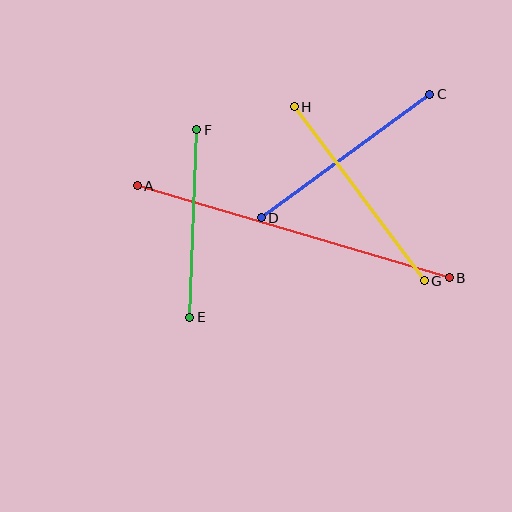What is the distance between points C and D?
The distance is approximately 209 pixels.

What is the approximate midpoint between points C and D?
The midpoint is at approximately (345, 156) pixels.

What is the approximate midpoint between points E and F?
The midpoint is at approximately (193, 223) pixels.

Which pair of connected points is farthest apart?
Points A and B are farthest apart.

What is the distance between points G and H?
The distance is approximately 217 pixels.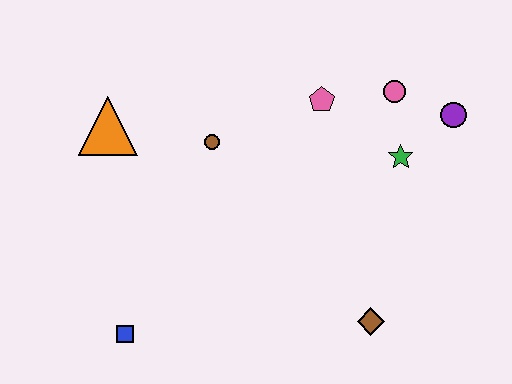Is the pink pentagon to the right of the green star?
No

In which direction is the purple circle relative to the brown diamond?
The purple circle is above the brown diamond.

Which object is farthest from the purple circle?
The blue square is farthest from the purple circle.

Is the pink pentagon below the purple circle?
No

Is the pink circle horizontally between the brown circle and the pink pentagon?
No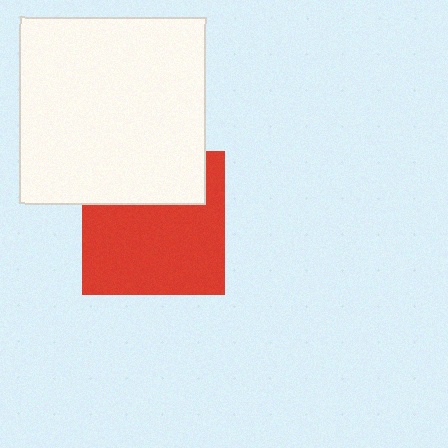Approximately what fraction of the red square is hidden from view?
Roughly 32% of the red square is hidden behind the white square.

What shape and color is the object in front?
The object in front is a white square.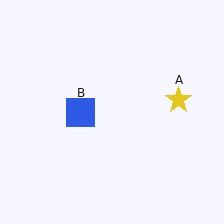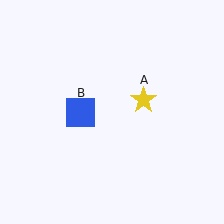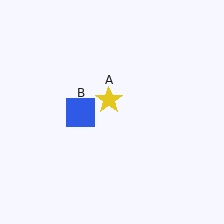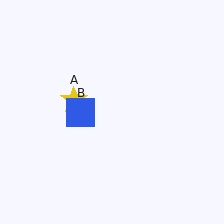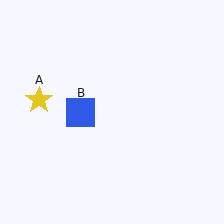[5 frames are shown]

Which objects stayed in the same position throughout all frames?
Blue square (object B) remained stationary.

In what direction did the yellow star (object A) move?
The yellow star (object A) moved left.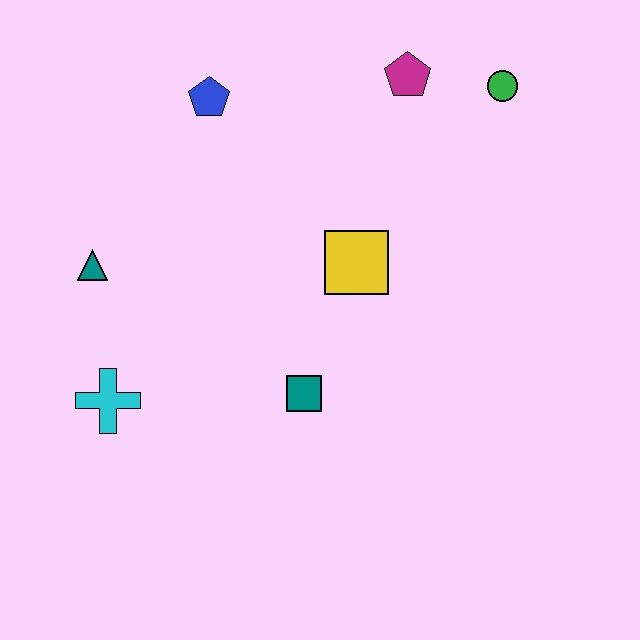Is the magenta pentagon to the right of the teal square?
Yes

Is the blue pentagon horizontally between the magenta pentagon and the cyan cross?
Yes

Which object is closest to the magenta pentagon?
The green circle is closest to the magenta pentagon.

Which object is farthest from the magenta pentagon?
The cyan cross is farthest from the magenta pentagon.